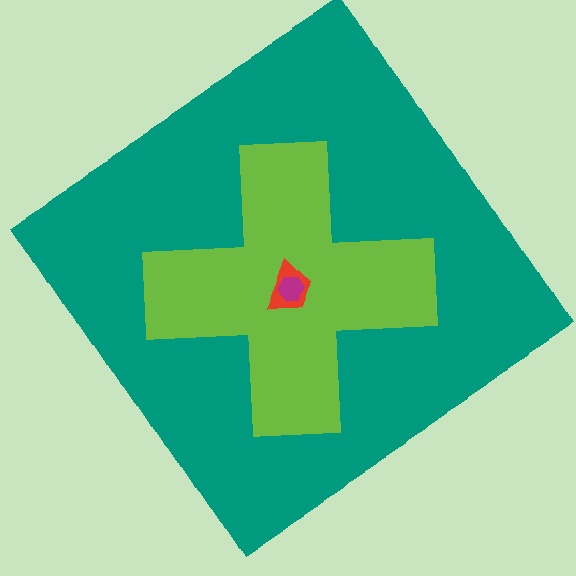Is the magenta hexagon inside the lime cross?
Yes.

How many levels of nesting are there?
4.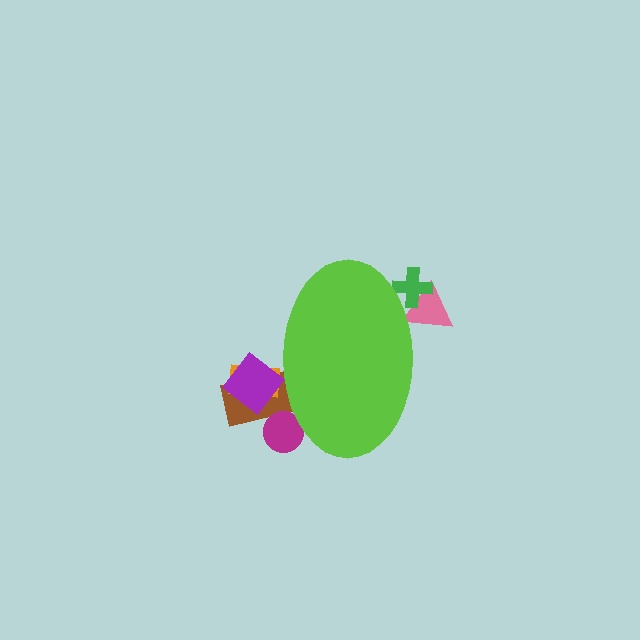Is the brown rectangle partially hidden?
Yes, the brown rectangle is partially hidden behind the lime ellipse.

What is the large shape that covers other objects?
A lime ellipse.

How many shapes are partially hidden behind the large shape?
6 shapes are partially hidden.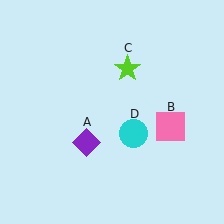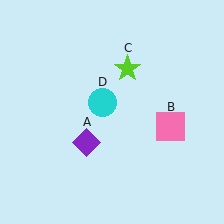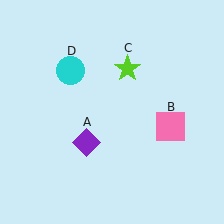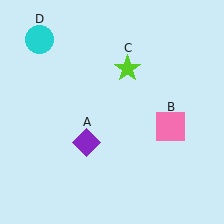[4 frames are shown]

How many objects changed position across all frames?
1 object changed position: cyan circle (object D).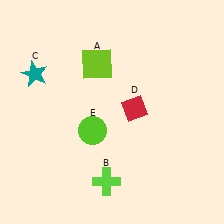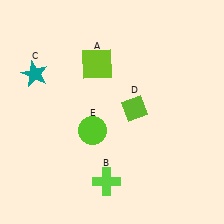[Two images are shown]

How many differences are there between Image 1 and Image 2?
There is 1 difference between the two images.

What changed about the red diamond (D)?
In Image 1, D is red. In Image 2, it changed to lime.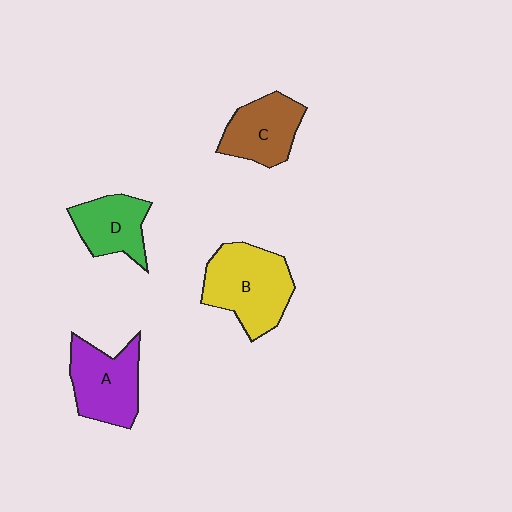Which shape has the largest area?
Shape B (yellow).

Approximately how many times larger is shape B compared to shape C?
Approximately 1.4 times.